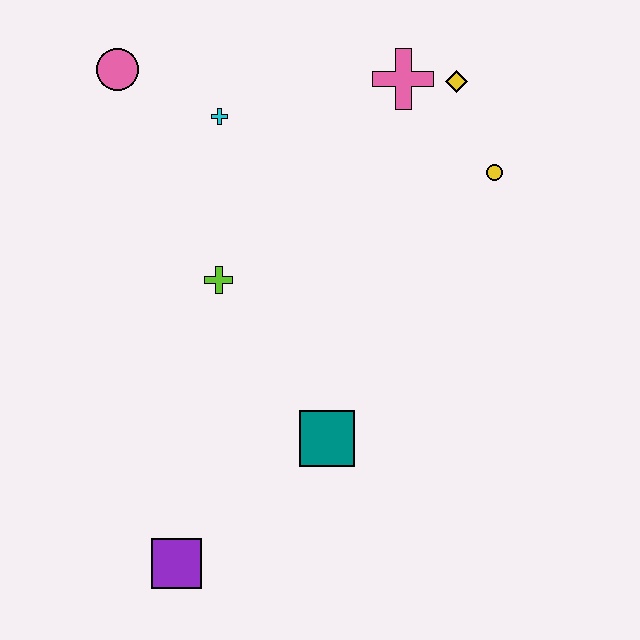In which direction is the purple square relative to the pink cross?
The purple square is below the pink cross.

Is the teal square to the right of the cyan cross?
Yes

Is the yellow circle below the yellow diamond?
Yes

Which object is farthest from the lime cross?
The yellow diamond is farthest from the lime cross.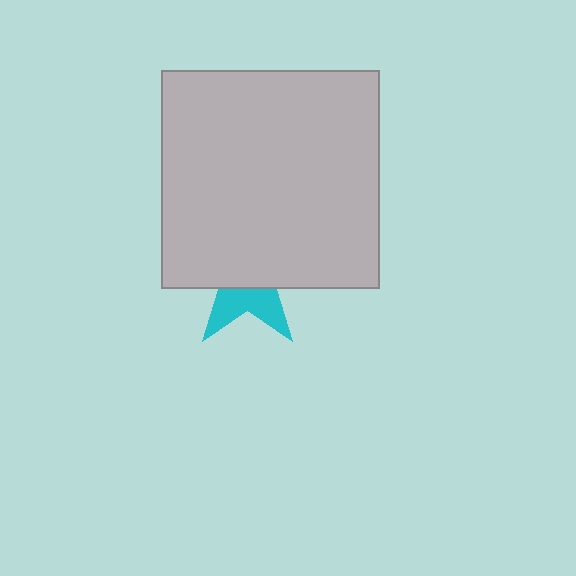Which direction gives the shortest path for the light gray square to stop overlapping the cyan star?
Moving up gives the shortest separation.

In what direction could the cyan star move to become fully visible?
The cyan star could move down. That would shift it out from behind the light gray square entirely.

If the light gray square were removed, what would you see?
You would see the complete cyan star.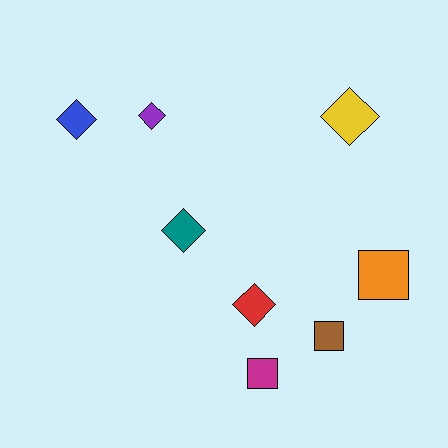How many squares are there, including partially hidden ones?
There are 3 squares.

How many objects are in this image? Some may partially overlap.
There are 8 objects.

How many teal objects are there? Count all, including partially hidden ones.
There is 1 teal object.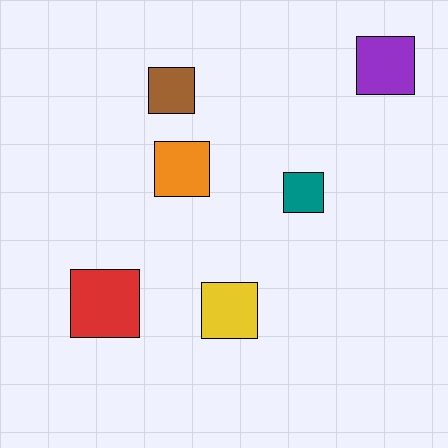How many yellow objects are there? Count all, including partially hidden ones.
There is 1 yellow object.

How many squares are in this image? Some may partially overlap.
There are 6 squares.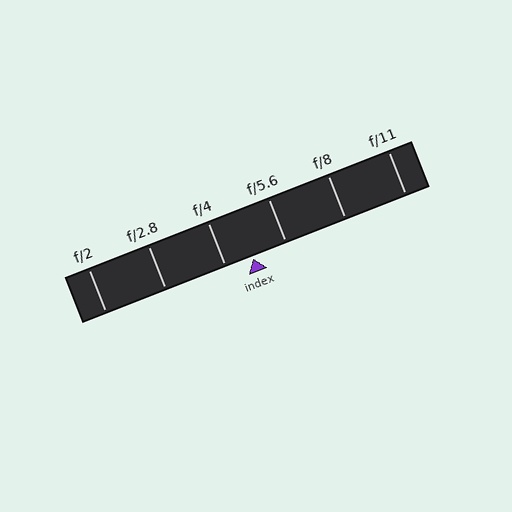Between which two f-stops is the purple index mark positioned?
The index mark is between f/4 and f/5.6.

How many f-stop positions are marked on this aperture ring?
There are 6 f-stop positions marked.